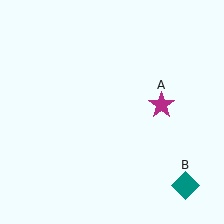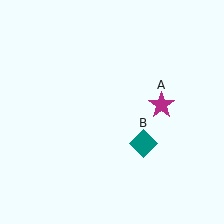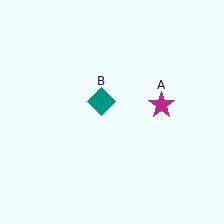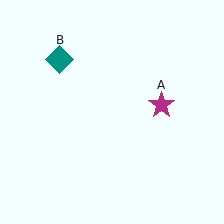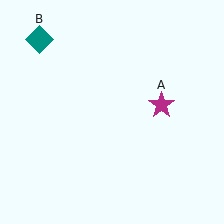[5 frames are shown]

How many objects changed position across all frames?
1 object changed position: teal diamond (object B).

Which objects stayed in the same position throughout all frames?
Magenta star (object A) remained stationary.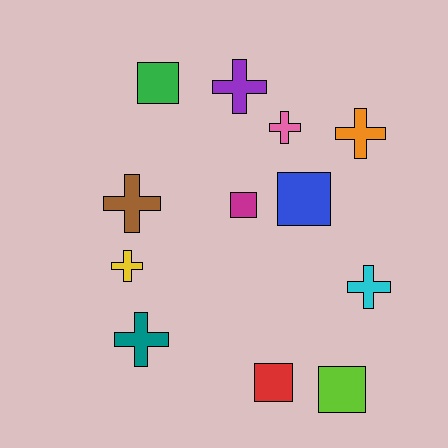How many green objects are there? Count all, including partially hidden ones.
There is 1 green object.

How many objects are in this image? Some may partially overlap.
There are 12 objects.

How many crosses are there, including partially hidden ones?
There are 7 crosses.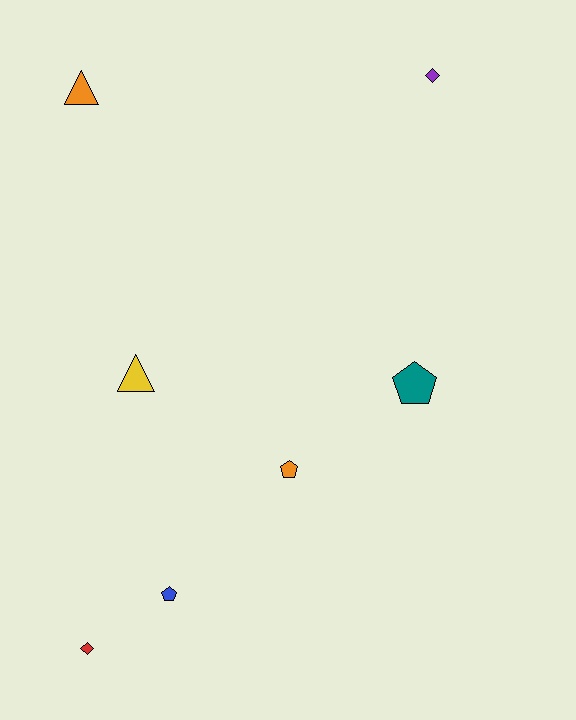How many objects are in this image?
There are 7 objects.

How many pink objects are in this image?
There are no pink objects.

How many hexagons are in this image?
There are no hexagons.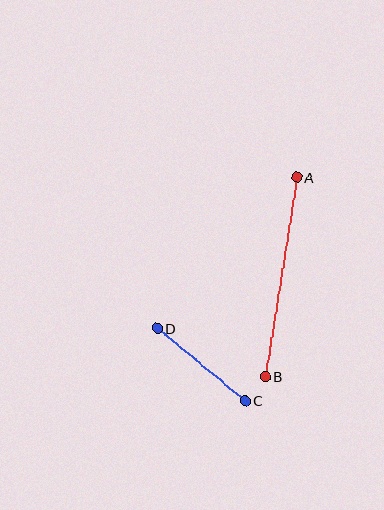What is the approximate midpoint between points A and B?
The midpoint is at approximately (281, 277) pixels.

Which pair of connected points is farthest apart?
Points A and B are farthest apart.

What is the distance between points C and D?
The distance is approximately 114 pixels.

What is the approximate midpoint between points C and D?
The midpoint is at approximately (201, 365) pixels.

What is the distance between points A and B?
The distance is approximately 202 pixels.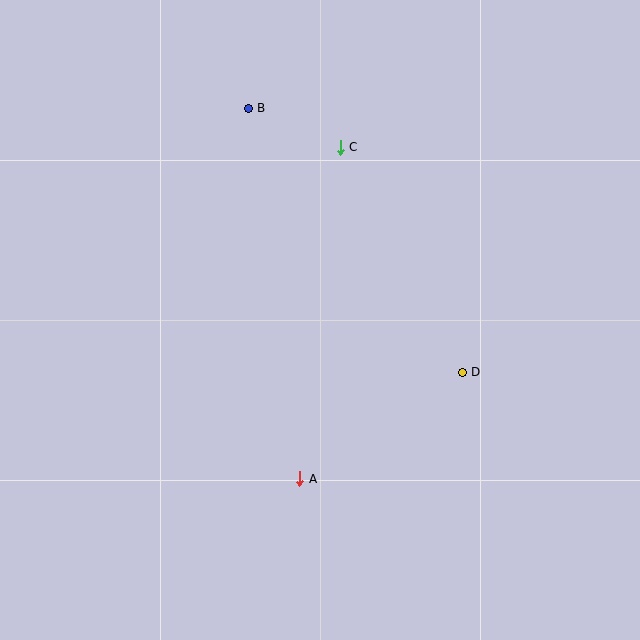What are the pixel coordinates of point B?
Point B is at (248, 108).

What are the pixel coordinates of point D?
Point D is at (462, 372).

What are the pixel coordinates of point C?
Point C is at (340, 147).